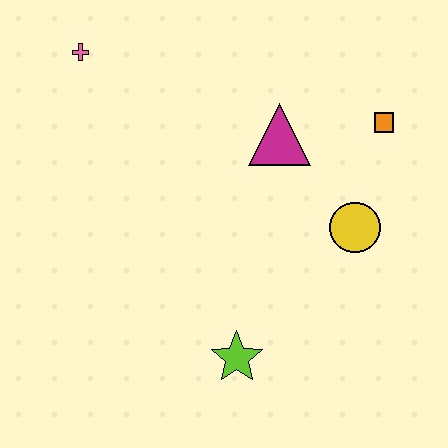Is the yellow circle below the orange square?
Yes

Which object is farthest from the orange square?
The pink cross is farthest from the orange square.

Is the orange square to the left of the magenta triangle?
No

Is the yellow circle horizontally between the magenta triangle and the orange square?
Yes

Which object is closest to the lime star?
The yellow circle is closest to the lime star.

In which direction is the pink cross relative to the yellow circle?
The pink cross is to the left of the yellow circle.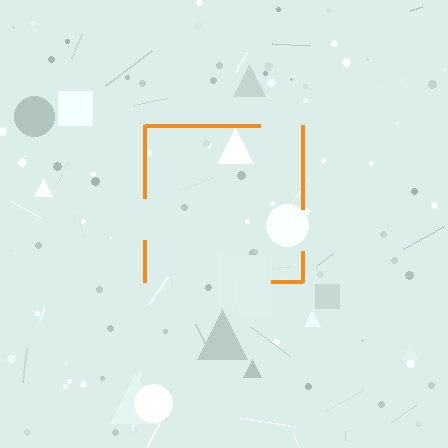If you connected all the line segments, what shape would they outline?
They would outline a square.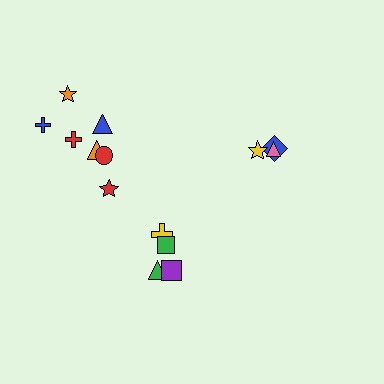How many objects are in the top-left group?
There are 7 objects.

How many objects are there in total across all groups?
There are 14 objects.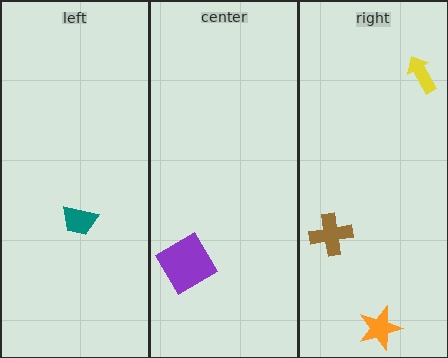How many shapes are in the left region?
1.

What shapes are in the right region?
The orange star, the yellow arrow, the brown cross.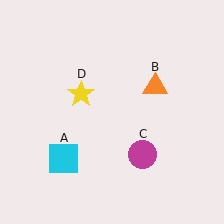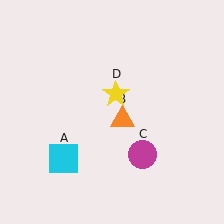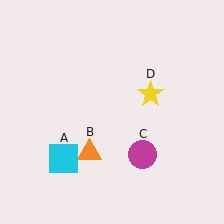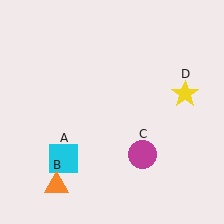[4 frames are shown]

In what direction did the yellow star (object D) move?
The yellow star (object D) moved right.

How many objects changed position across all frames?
2 objects changed position: orange triangle (object B), yellow star (object D).